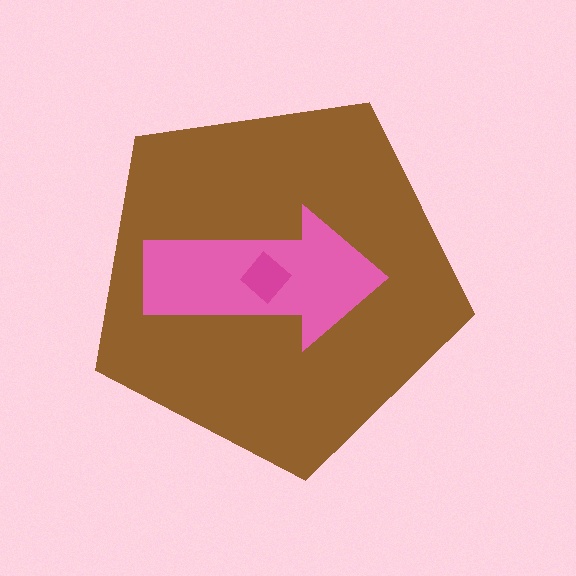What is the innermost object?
The magenta diamond.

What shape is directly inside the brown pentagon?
The pink arrow.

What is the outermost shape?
The brown pentagon.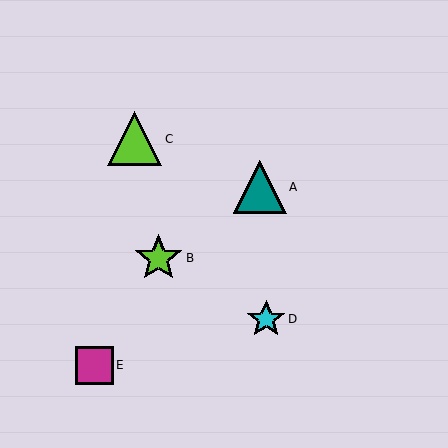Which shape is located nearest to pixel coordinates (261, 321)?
The cyan star (labeled D) at (266, 319) is nearest to that location.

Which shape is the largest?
The lime triangle (labeled C) is the largest.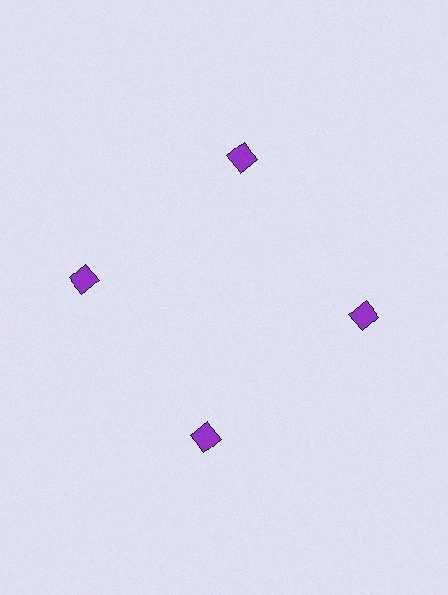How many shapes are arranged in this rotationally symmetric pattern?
There are 4 shapes, arranged in 4 groups of 1.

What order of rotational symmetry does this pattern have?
This pattern has 4-fold rotational symmetry.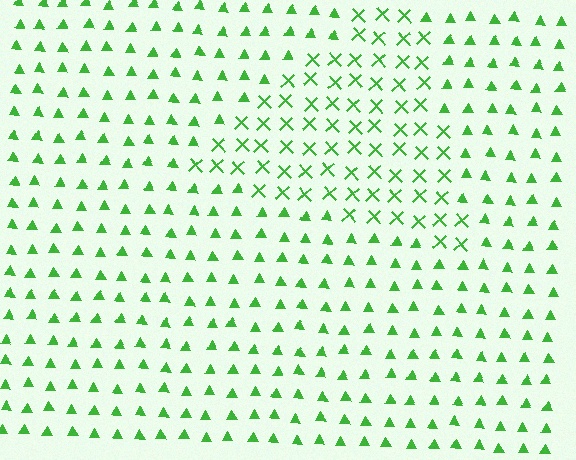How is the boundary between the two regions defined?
The boundary is defined by a change in element shape: X marks inside vs. triangles outside. All elements share the same color and spacing.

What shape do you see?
I see a triangle.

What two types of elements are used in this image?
The image uses X marks inside the triangle region and triangles outside it.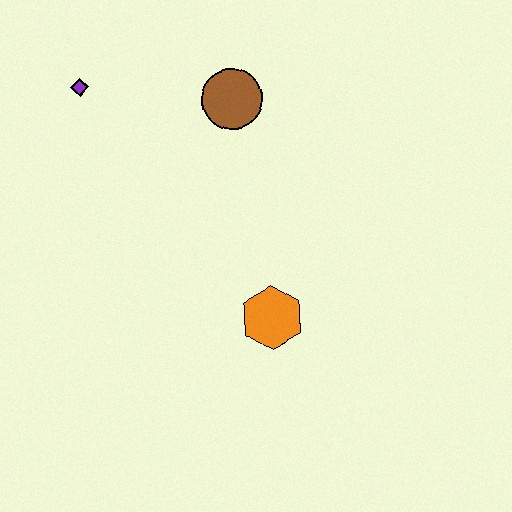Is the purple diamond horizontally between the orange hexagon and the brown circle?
No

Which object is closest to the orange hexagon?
The brown circle is closest to the orange hexagon.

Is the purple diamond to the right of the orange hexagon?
No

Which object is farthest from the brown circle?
The orange hexagon is farthest from the brown circle.